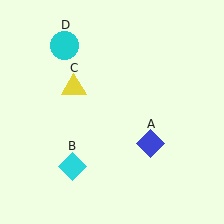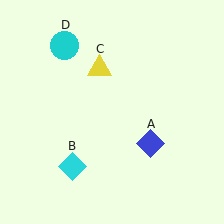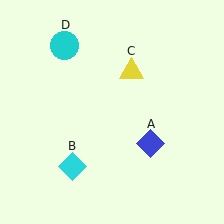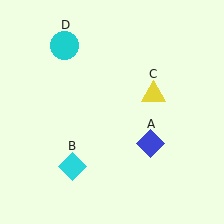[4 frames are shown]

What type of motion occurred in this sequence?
The yellow triangle (object C) rotated clockwise around the center of the scene.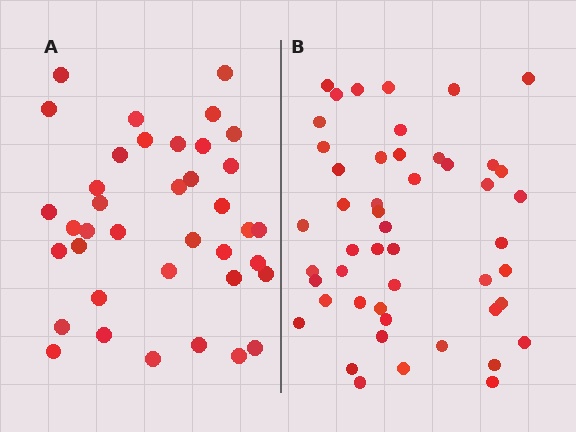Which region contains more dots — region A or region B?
Region B (the right region) has more dots.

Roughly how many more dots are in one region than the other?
Region B has roughly 12 or so more dots than region A.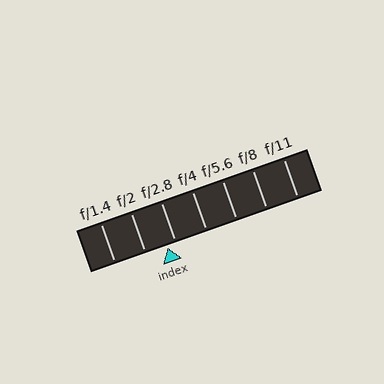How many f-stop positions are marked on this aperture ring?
There are 7 f-stop positions marked.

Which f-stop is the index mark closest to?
The index mark is closest to f/2.8.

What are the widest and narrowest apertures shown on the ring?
The widest aperture shown is f/1.4 and the narrowest is f/11.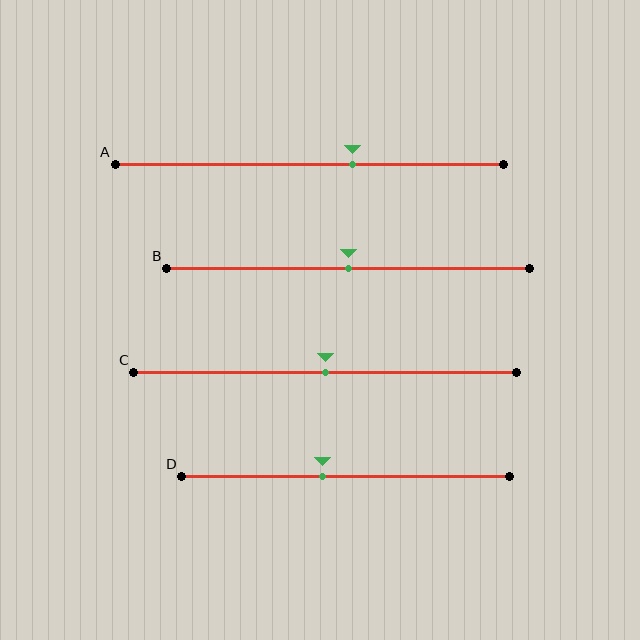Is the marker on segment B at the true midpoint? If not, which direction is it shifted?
Yes, the marker on segment B is at the true midpoint.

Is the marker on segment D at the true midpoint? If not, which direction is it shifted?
No, the marker on segment D is shifted to the left by about 7% of the segment length.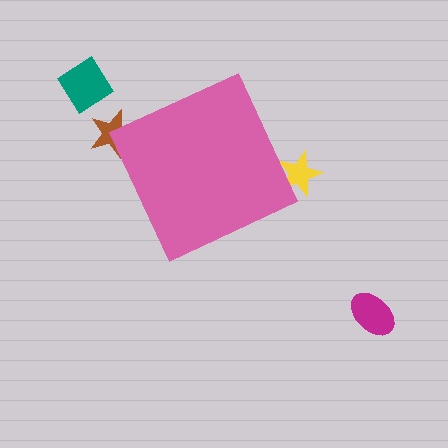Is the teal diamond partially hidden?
No, the teal diamond is fully visible.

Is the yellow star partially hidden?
Yes, the yellow star is partially hidden behind the pink diamond.